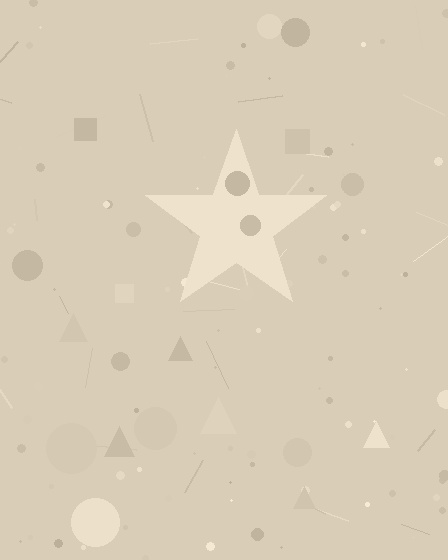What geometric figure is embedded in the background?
A star is embedded in the background.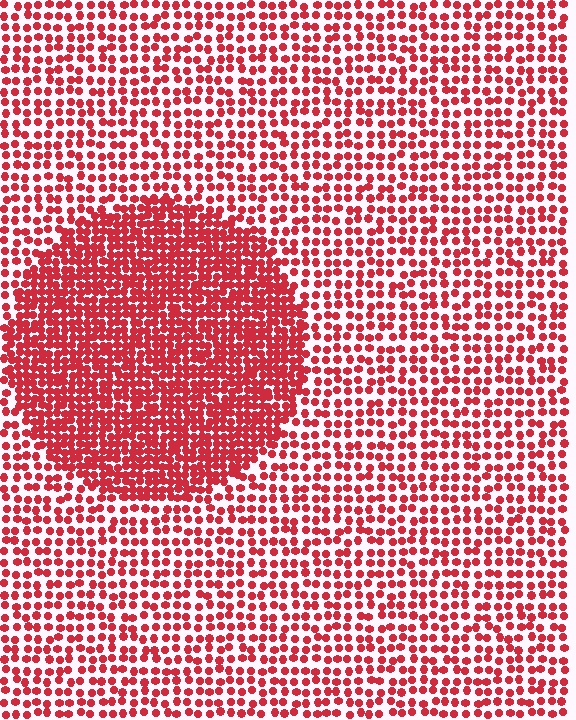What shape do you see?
I see a circle.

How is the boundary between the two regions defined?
The boundary is defined by a change in element density (approximately 2.0x ratio). All elements are the same color, size, and shape.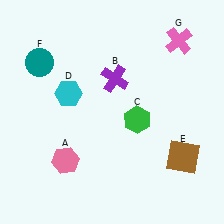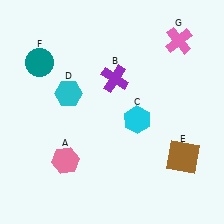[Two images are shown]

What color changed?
The hexagon (C) changed from green in Image 1 to cyan in Image 2.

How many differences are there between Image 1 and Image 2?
There is 1 difference between the two images.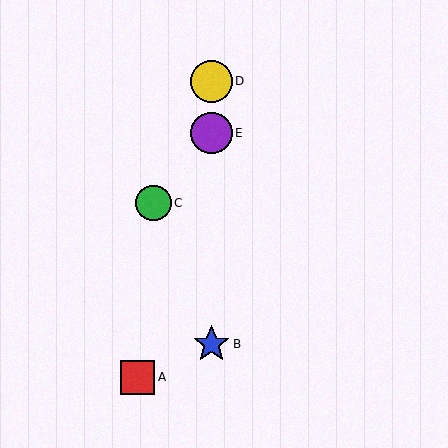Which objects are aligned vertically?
Objects B, D, E are aligned vertically.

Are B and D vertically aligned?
Yes, both are at x≈211.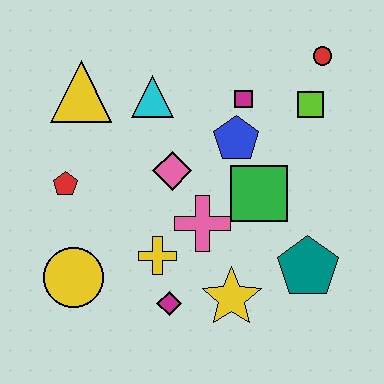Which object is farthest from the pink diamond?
The red circle is farthest from the pink diamond.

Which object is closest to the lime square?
The red circle is closest to the lime square.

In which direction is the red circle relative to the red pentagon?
The red circle is to the right of the red pentagon.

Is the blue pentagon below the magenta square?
Yes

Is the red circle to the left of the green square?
No